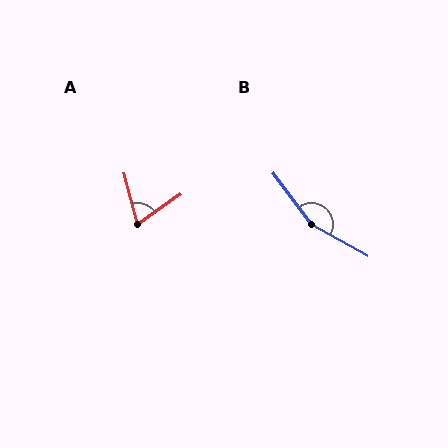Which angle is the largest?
B, at approximately 156 degrees.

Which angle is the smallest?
A, at approximately 70 degrees.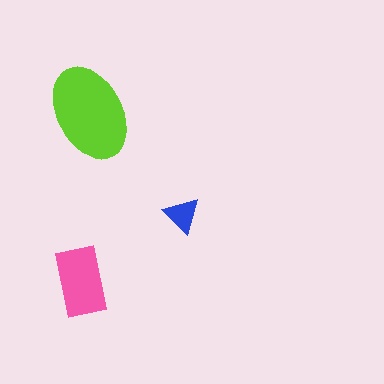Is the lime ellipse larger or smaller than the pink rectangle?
Larger.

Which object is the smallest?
The blue triangle.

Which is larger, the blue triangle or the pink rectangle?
The pink rectangle.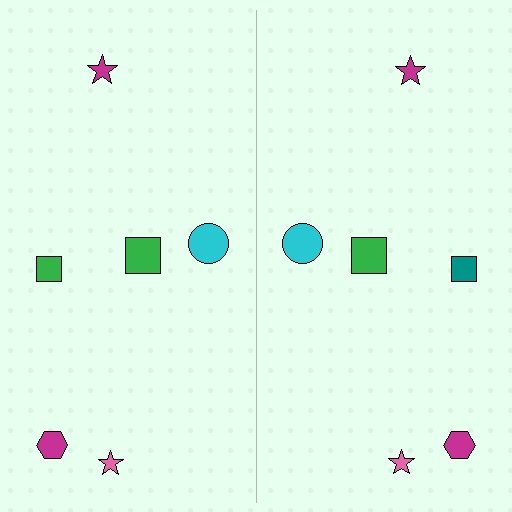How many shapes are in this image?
There are 12 shapes in this image.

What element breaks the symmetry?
The teal square on the right side breaks the symmetry — its mirror counterpart is green.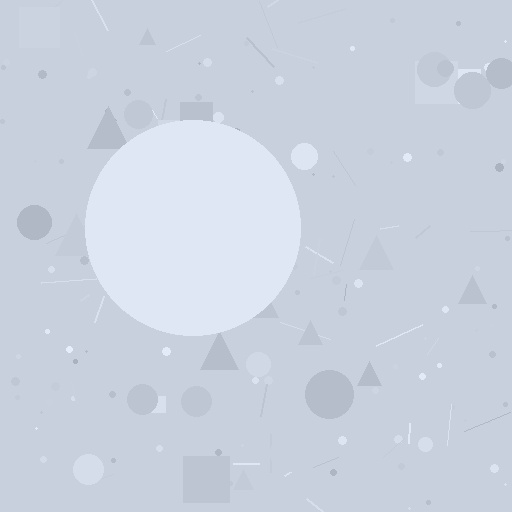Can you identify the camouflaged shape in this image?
The camouflaged shape is a circle.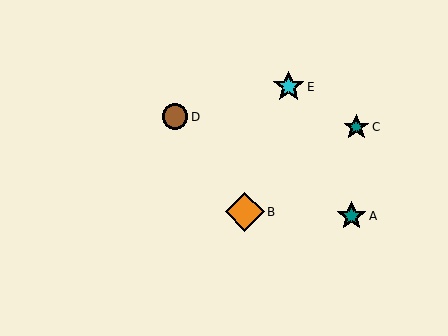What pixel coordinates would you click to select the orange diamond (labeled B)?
Click at (245, 212) to select the orange diamond B.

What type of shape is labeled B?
Shape B is an orange diamond.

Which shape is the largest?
The orange diamond (labeled B) is the largest.